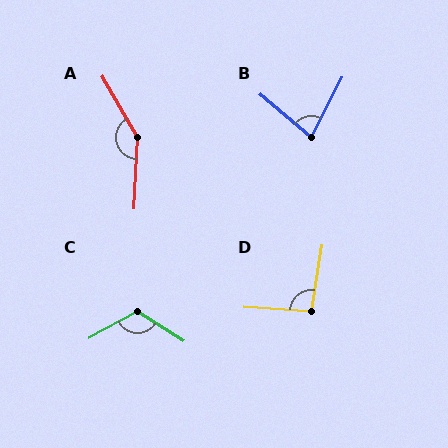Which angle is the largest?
A, at approximately 147 degrees.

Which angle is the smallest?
B, at approximately 77 degrees.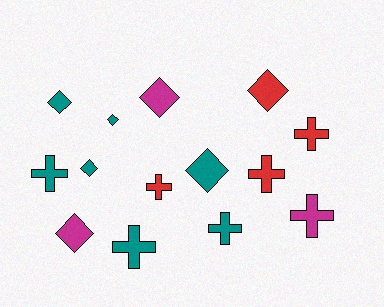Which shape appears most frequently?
Cross, with 7 objects.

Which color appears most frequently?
Teal, with 7 objects.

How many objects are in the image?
There are 14 objects.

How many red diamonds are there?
There is 1 red diamond.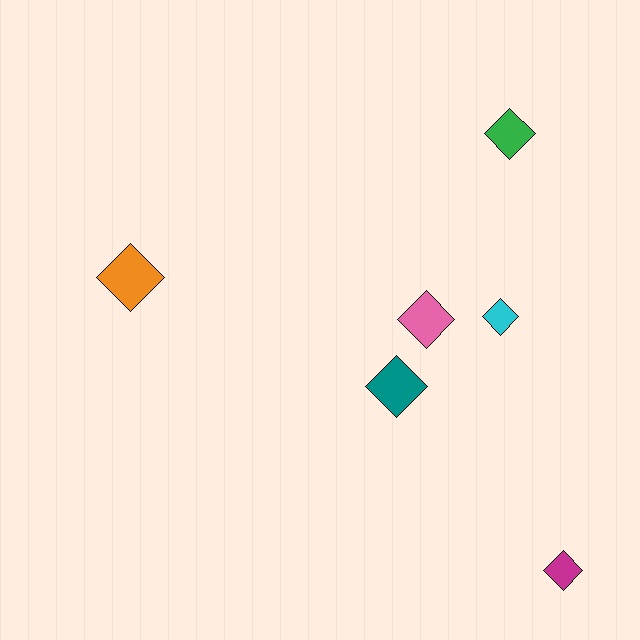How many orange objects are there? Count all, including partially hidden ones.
There is 1 orange object.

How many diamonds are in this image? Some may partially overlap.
There are 6 diamonds.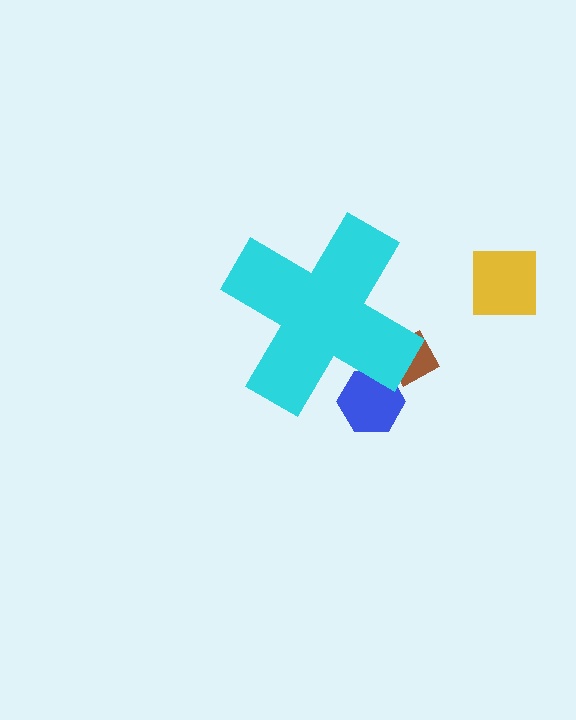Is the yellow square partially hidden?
No, the yellow square is fully visible.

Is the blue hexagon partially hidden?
Yes, the blue hexagon is partially hidden behind the cyan cross.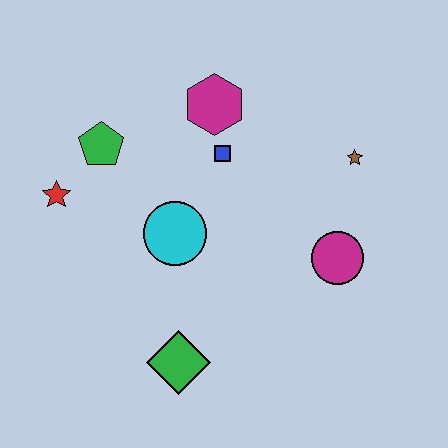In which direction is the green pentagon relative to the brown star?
The green pentagon is to the left of the brown star.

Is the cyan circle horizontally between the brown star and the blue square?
No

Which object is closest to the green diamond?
The cyan circle is closest to the green diamond.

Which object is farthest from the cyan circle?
The brown star is farthest from the cyan circle.